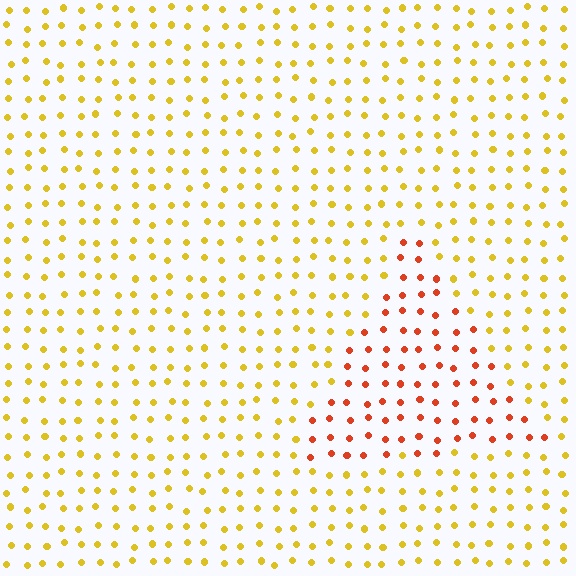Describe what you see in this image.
The image is filled with small yellow elements in a uniform arrangement. A triangle-shaped region is visible where the elements are tinted to a slightly different hue, forming a subtle color boundary.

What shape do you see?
I see a triangle.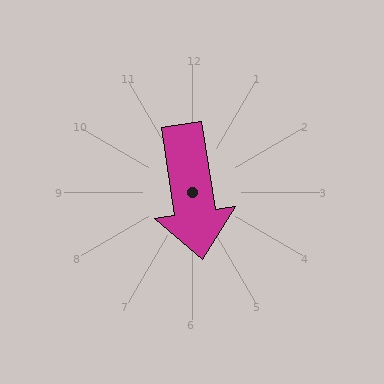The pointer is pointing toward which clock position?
Roughly 6 o'clock.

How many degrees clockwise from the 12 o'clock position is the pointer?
Approximately 171 degrees.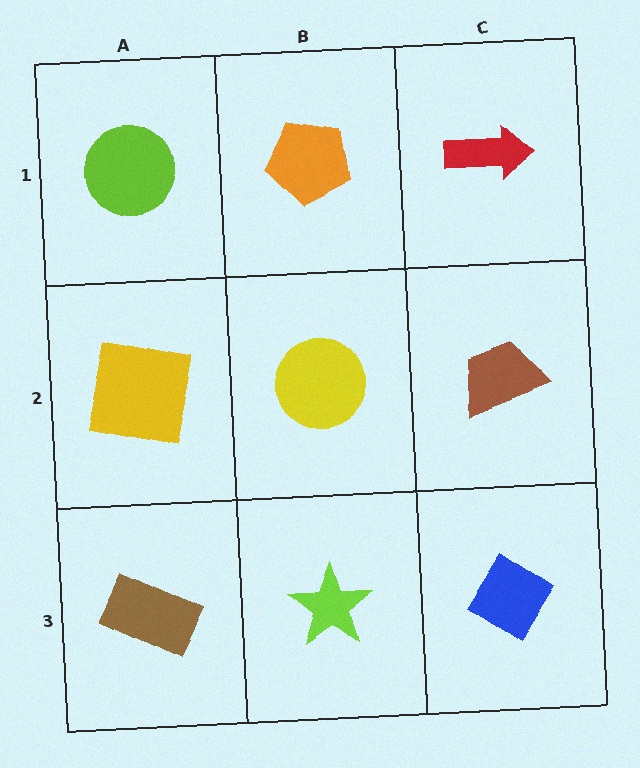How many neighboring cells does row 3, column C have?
2.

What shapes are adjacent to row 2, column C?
A red arrow (row 1, column C), a blue diamond (row 3, column C), a yellow circle (row 2, column B).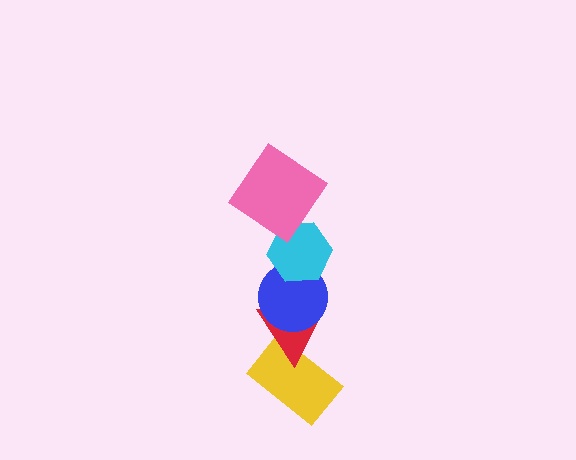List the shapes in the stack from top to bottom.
From top to bottom: the pink diamond, the cyan hexagon, the blue circle, the red triangle, the yellow rectangle.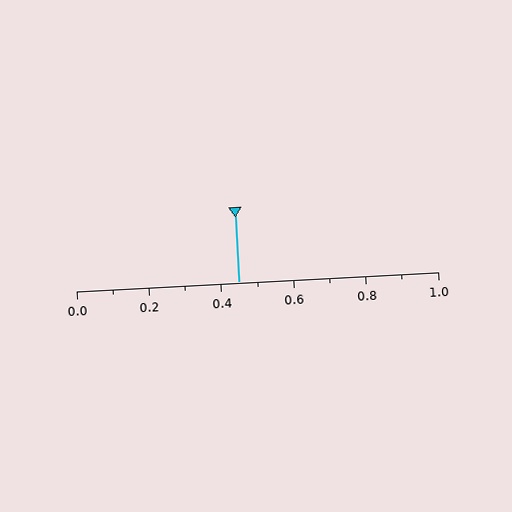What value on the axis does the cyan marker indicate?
The marker indicates approximately 0.45.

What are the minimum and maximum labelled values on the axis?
The axis runs from 0.0 to 1.0.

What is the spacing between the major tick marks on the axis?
The major ticks are spaced 0.2 apart.